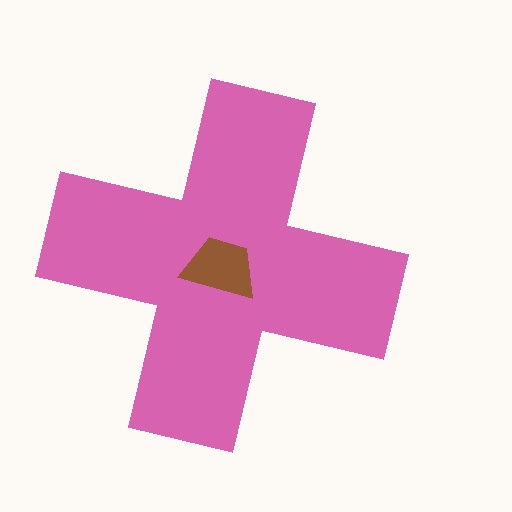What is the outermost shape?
The pink cross.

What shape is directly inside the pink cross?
The brown trapezoid.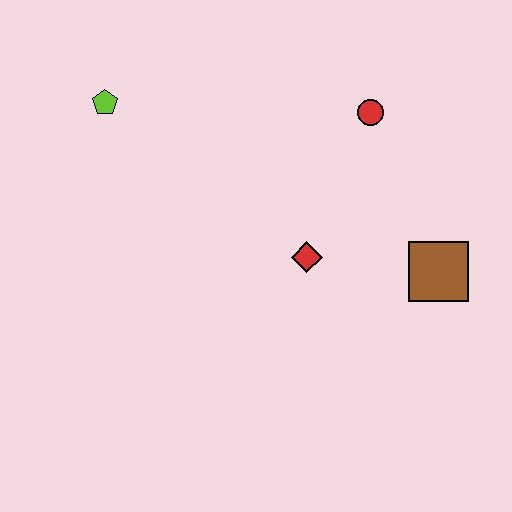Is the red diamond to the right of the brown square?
No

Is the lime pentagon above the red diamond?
Yes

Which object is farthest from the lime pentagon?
The brown square is farthest from the lime pentagon.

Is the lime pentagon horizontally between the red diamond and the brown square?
No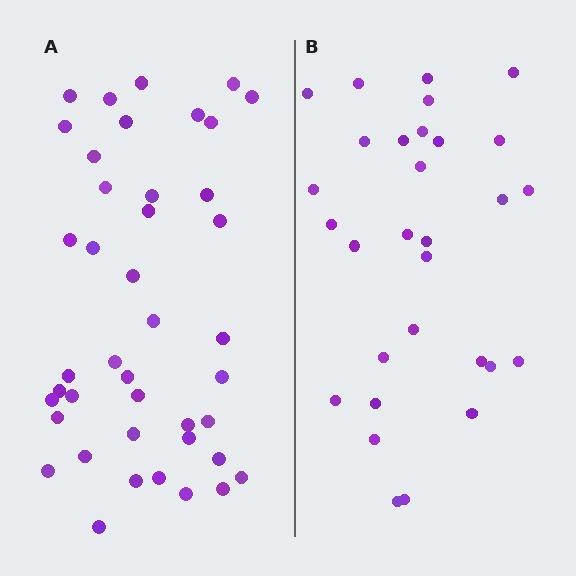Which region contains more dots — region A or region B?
Region A (the left region) has more dots.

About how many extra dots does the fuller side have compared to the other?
Region A has roughly 12 or so more dots than region B.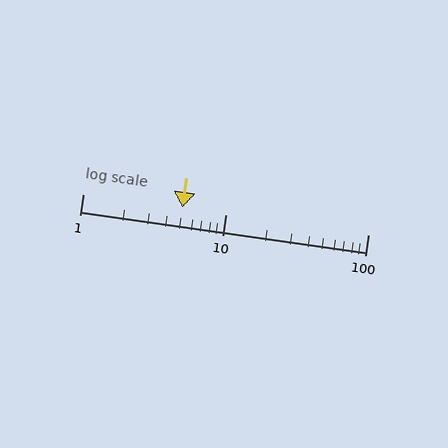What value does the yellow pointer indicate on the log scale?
The pointer indicates approximately 5.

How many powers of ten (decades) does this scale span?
The scale spans 2 decades, from 1 to 100.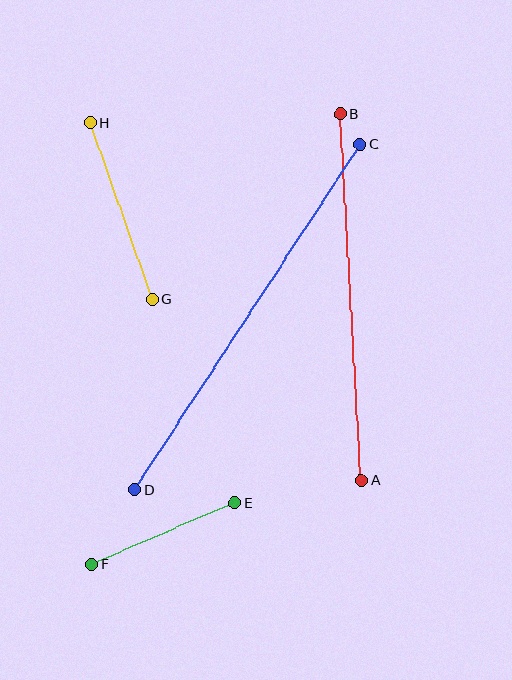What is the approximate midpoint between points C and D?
The midpoint is at approximately (247, 317) pixels.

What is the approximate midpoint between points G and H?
The midpoint is at approximately (121, 211) pixels.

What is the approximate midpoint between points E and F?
The midpoint is at approximately (163, 534) pixels.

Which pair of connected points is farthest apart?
Points C and D are farthest apart.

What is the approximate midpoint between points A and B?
The midpoint is at approximately (351, 297) pixels.